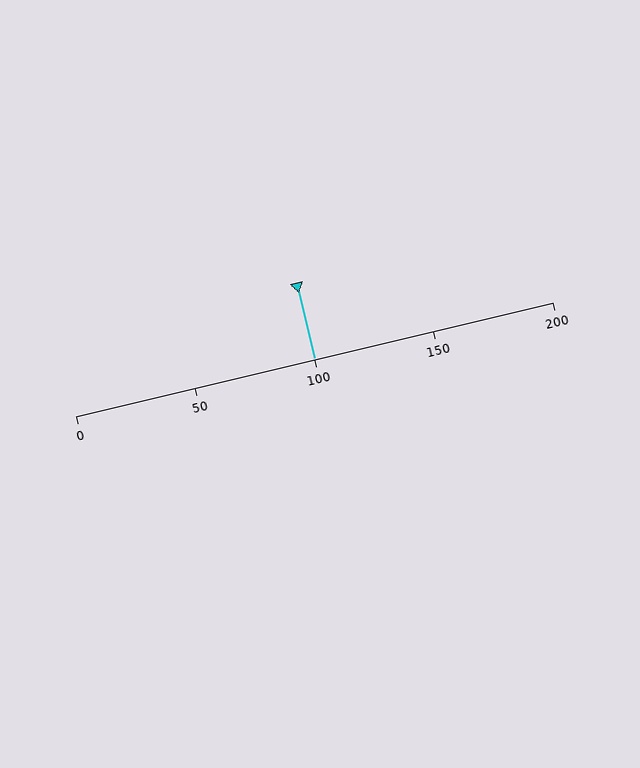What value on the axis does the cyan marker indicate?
The marker indicates approximately 100.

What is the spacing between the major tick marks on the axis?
The major ticks are spaced 50 apart.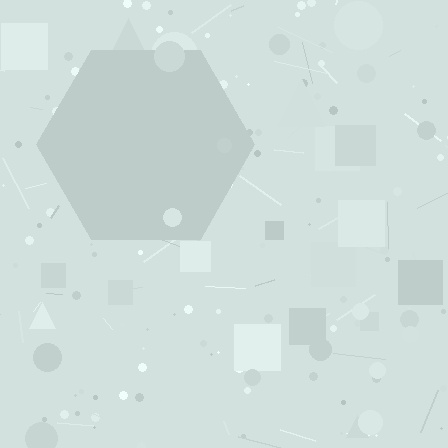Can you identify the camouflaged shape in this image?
The camouflaged shape is a hexagon.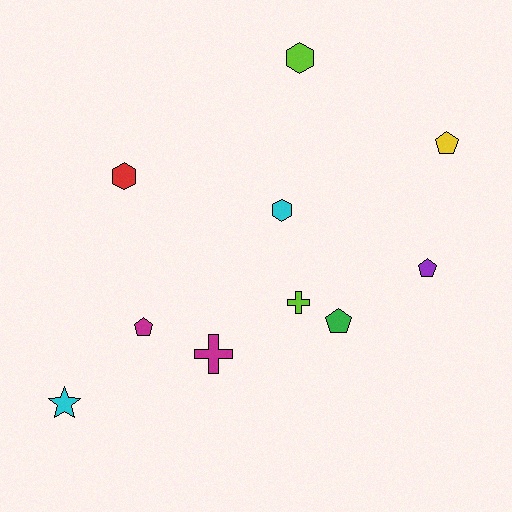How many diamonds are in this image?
There are no diamonds.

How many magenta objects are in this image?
There are 2 magenta objects.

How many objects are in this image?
There are 10 objects.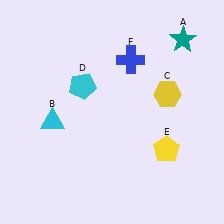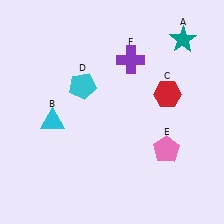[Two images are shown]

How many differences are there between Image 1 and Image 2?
There are 3 differences between the two images.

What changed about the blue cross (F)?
In Image 1, F is blue. In Image 2, it changed to purple.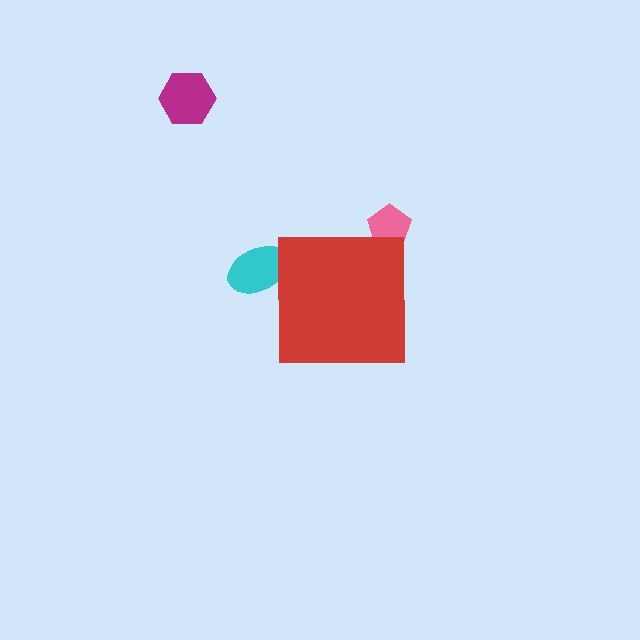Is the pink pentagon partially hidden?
Yes, the pink pentagon is partially hidden behind the red square.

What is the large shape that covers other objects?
A red square.